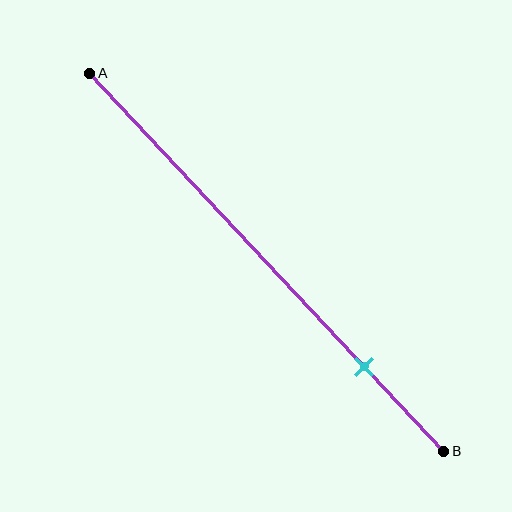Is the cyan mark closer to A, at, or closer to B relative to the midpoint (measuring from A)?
The cyan mark is closer to point B than the midpoint of segment AB.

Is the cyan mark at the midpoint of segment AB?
No, the mark is at about 80% from A, not at the 50% midpoint.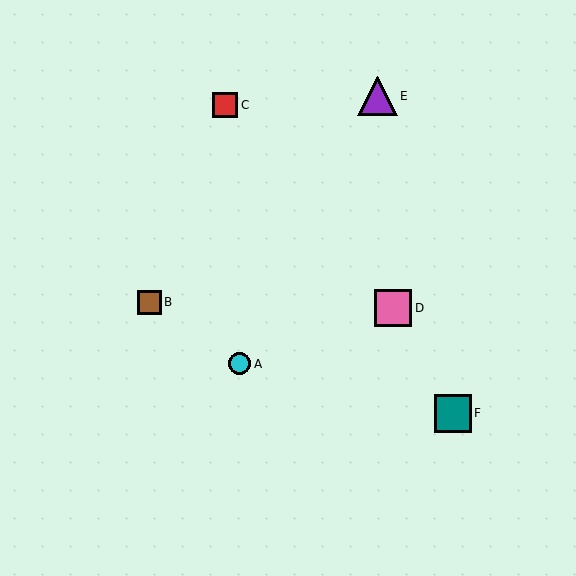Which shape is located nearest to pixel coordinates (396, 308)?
The pink square (labeled D) at (393, 308) is nearest to that location.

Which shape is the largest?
The purple triangle (labeled E) is the largest.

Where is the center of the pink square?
The center of the pink square is at (393, 308).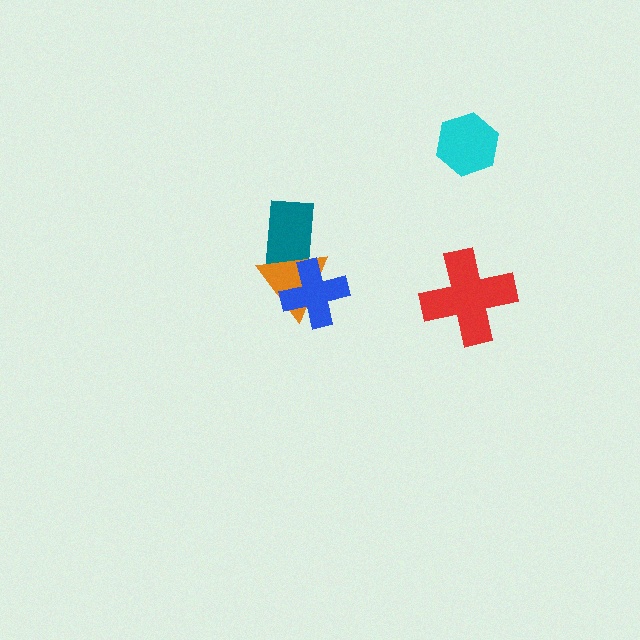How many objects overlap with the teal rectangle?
2 objects overlap with the teal rectangle.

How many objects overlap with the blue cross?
2 objects overlap with the blue cross.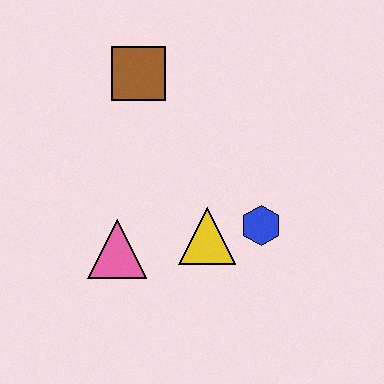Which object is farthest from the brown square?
The blue hexagon is farthest from the brown square.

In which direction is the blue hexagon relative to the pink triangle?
The blue hexagon is to the right of the pink triangle.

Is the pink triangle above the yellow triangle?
No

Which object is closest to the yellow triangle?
The blue hexagon is closest to the yellow triangle.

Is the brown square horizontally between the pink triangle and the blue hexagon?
Yes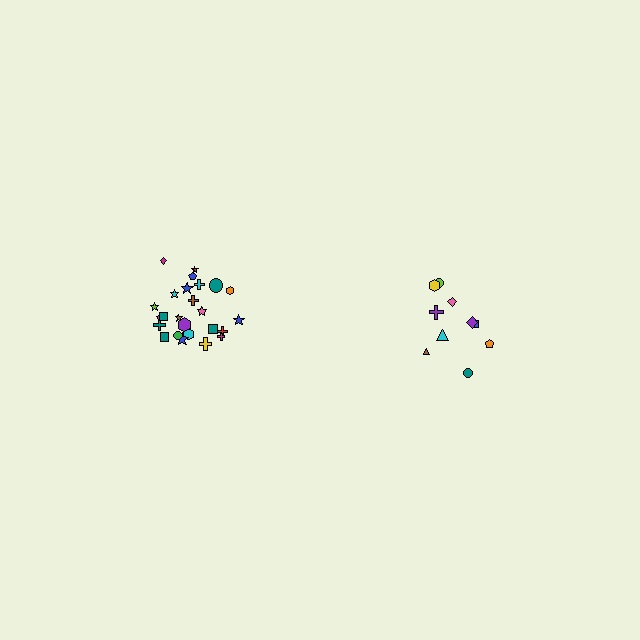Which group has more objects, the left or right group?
The left group.